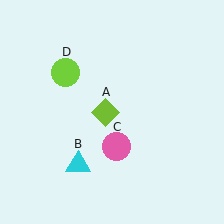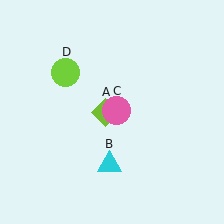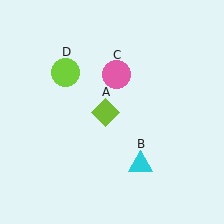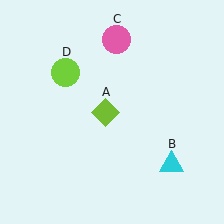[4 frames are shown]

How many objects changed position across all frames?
2 objects changed position: cyan triangle (object B), pink circle (object C).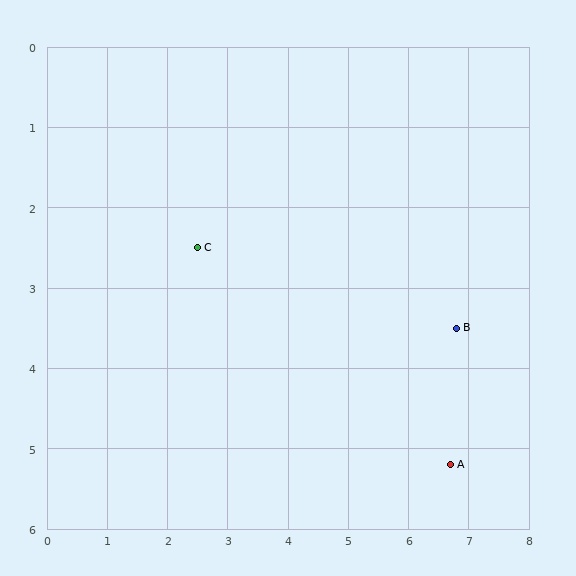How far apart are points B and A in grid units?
Points B and A are about 1.7 grid units apart.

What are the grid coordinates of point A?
Point A is at approximately (6.7, 5.2).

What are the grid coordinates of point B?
Point B is at approximately (6.8, 3.5).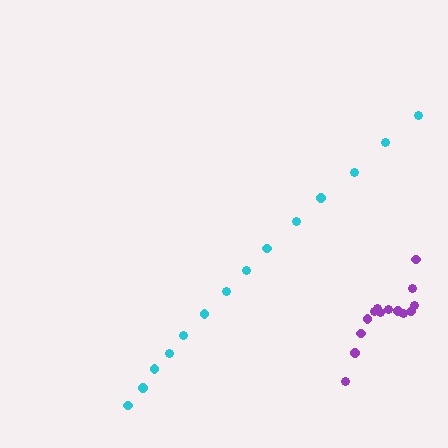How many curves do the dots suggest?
There are 2 distinct paths.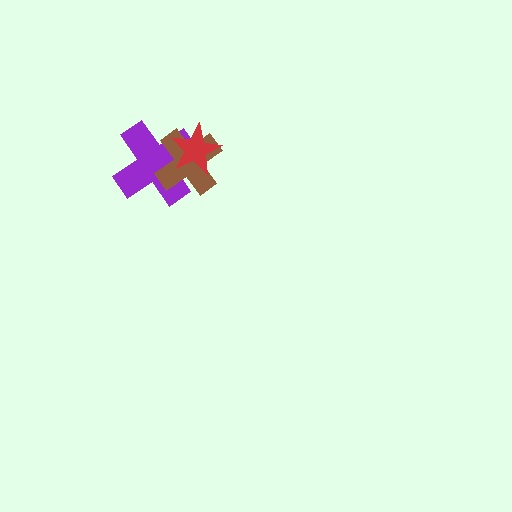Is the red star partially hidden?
No, no other shape covers it.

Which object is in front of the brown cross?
The red star is in front of the brown cross.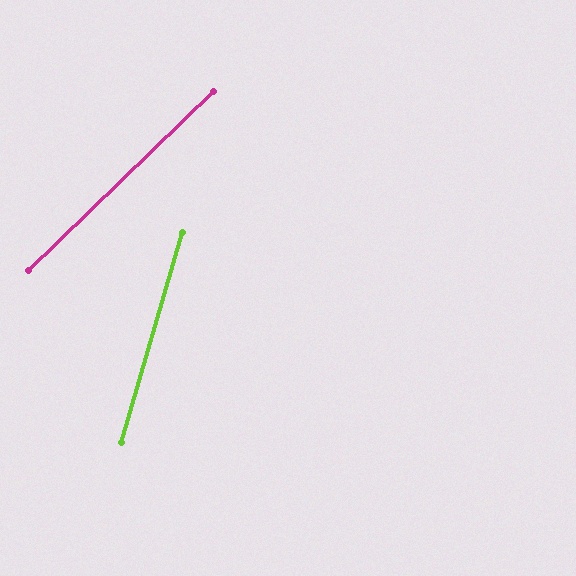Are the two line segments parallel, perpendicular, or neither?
Neither parallel nor perpendicular — they differ by about 30°.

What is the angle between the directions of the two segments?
Approximately 30 degrees.